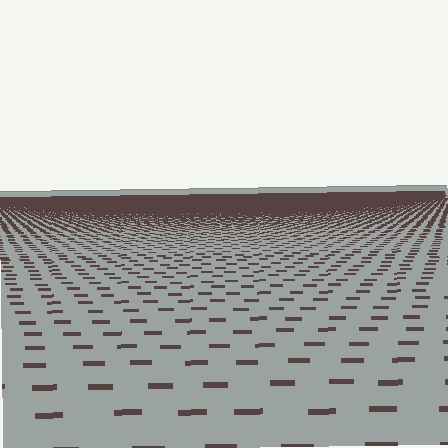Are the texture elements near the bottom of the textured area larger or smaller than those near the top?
Larger. Near the bottom, elements are closer to the viewer and appear at a bigger on-screen size.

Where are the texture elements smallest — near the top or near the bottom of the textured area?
Near the top.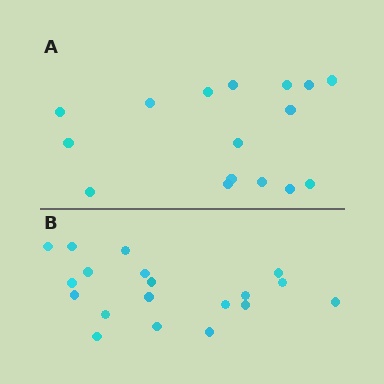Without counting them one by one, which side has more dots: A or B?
Region B (the bottom region) has more dots.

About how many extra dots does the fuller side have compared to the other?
Region B has just a few more — roughly 2 or 3 more dots than region A.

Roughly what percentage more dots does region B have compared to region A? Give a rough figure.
About 20% more.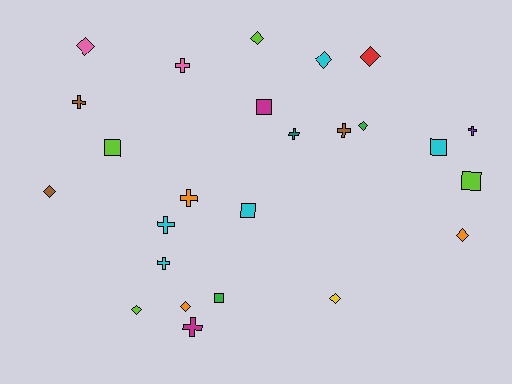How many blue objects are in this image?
There are no blue objects.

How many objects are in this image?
There are 25 objects.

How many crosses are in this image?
There are 9 crosses.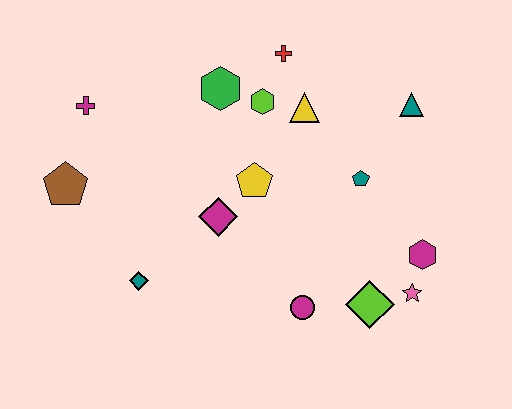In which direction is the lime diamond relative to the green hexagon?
The lime diamond is below the green hexagon.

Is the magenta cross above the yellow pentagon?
Yes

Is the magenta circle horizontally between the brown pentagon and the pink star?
Yes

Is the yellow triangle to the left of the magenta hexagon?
Yes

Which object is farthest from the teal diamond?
The teal triangle is farthest from the teal diamond.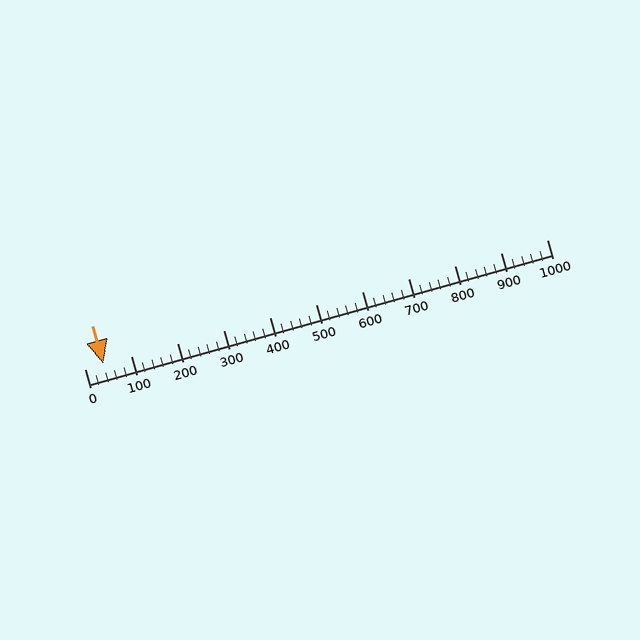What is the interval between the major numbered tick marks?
The major tick marks are spaced 100 units apart.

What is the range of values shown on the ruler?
The ruler shows values from 0 to 1000.